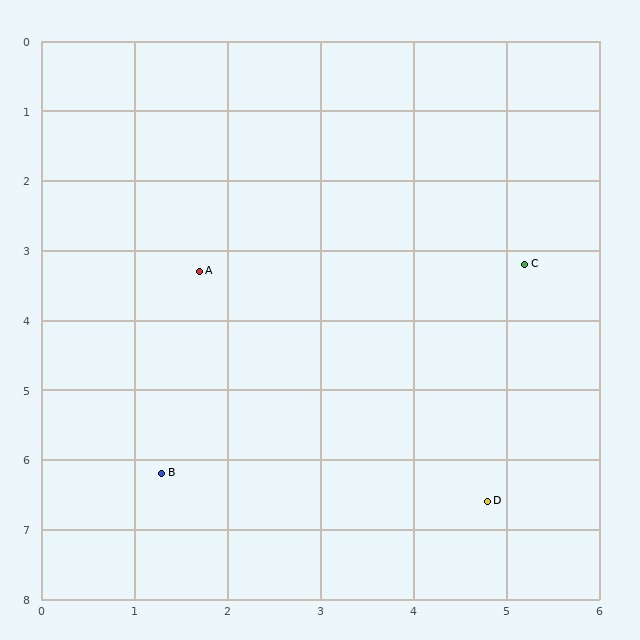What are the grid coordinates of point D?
Point D is at approximately (4.8, 6.6).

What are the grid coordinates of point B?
Point B is at approximately (1.3, 6.2).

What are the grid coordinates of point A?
Point A is at approximately (1.7, 3.3).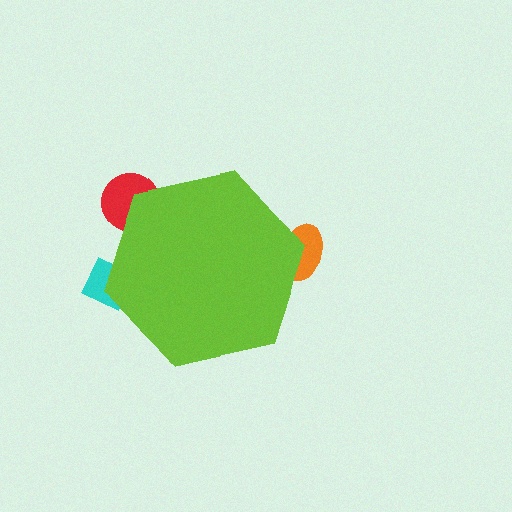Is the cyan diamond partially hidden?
Yes, the cyan diamond is partially hidden behind the lime hexagon.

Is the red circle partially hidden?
Yes, the red circle is partially hidden behind the lime hexagon.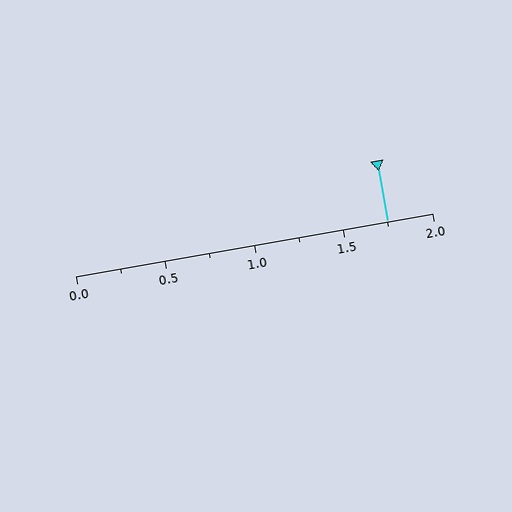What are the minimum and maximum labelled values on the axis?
The axis runs from 0.0 to 2.0.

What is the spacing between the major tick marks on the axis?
The major ticks are spaced 0.5 apart.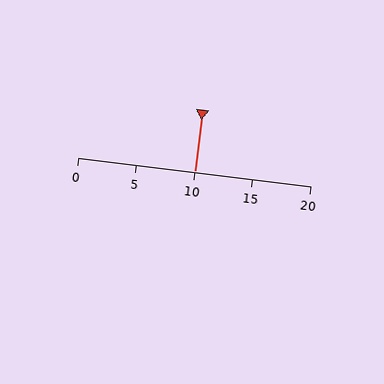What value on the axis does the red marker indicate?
The marker indicates approximately 10.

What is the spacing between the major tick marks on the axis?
The major ticks are spaced 5 apart.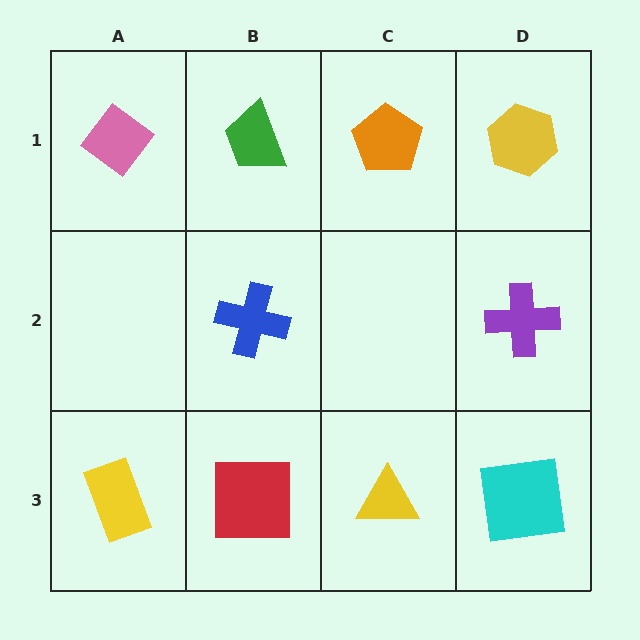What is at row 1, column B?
A green trapezoid.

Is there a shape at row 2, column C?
No, that cell is empty.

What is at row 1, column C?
An orange pentagon.